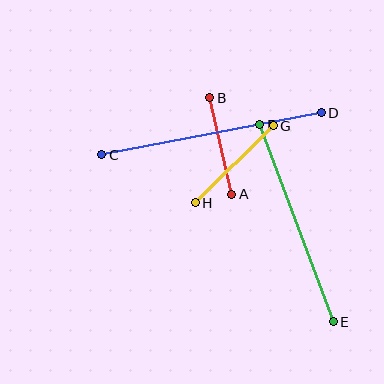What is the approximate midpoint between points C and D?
The midpoint is at approximately (212, 134) pixels.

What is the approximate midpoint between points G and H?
The midpoint is at approximately (234, 164) pixels.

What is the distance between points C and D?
The distance is approximately 223 pixels.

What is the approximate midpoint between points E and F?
The midpoint is at approximately (297, 223) pixels.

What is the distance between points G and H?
The distance is approximately 110 pixels.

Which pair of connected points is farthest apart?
Points C and D are farthest apart.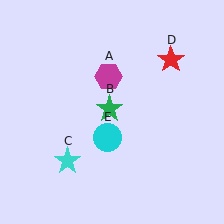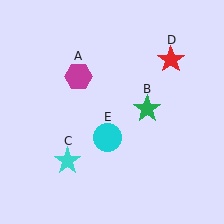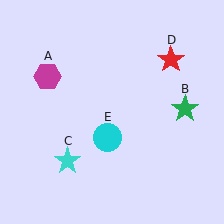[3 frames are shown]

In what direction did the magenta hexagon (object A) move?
The magenta hexagon (object A) moved left.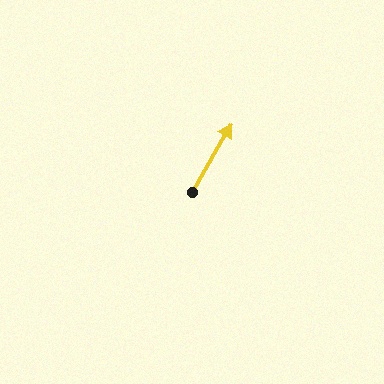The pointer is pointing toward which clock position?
Roughly 1 o'clock.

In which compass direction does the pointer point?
Northeast.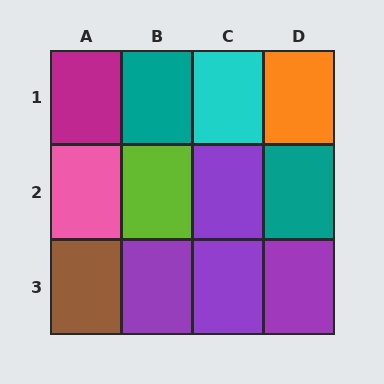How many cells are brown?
1 cell is brown.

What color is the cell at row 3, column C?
Purple.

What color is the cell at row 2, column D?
Teal.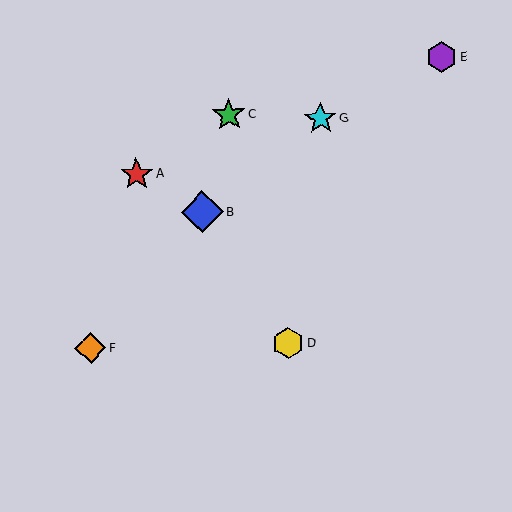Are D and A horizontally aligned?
No, D is at y≈343 and A is at y≈174.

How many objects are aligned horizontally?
2 objects (D, F) are aligned horizontally.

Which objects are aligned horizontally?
Objects D, F are aligned horizontally.